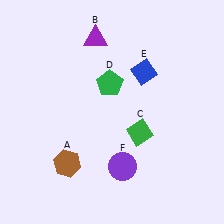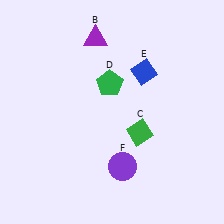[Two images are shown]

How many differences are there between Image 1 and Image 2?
There is 1 difference between the two images.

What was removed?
The brown hexagon (A) was removed in Image 2.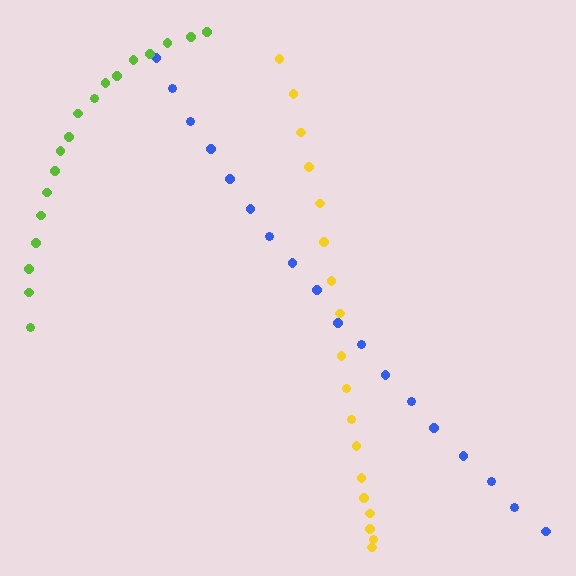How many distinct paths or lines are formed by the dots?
There are 3 distinct paths.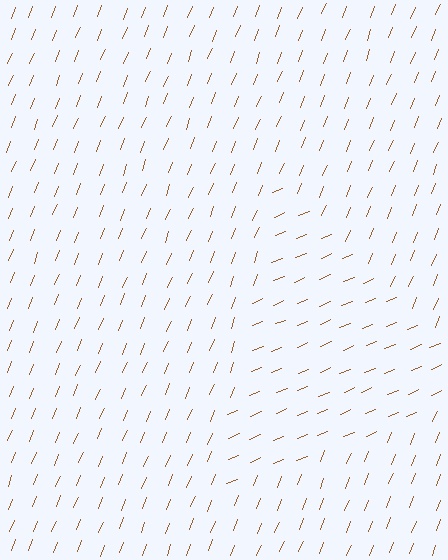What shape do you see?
I see a triangle.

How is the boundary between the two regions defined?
The boundary is defined purely by a change in line orientation (approximately 45 degrees difference). All lines are the same color and thickness.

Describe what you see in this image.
The image is filled with small brown line segments. A triangle region in the image has lines oriented differently from the surrounding lines, creating a visible texture boundary.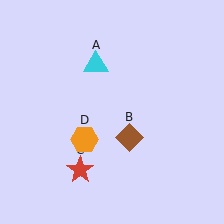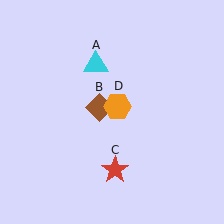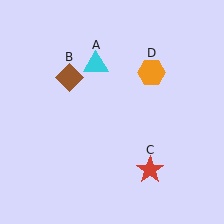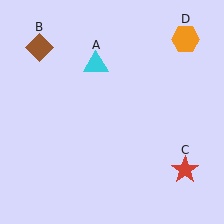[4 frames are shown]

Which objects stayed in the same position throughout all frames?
Cyan triangle (object A) remained stationary.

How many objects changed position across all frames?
3 objects changed position: brown diamond (object B), red star (object C), orange hexagon (object D).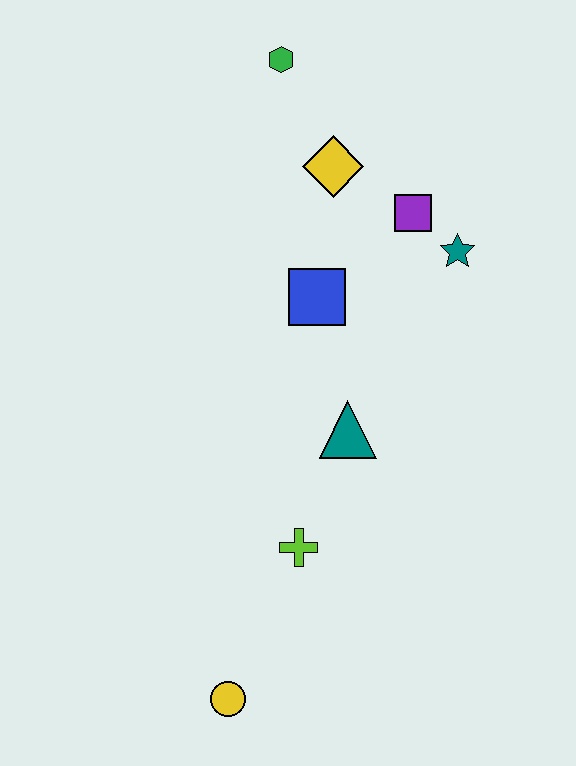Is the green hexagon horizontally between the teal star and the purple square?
No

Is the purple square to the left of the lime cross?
No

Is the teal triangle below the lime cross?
No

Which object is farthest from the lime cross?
The green hexagon is farthest from the lime cross.